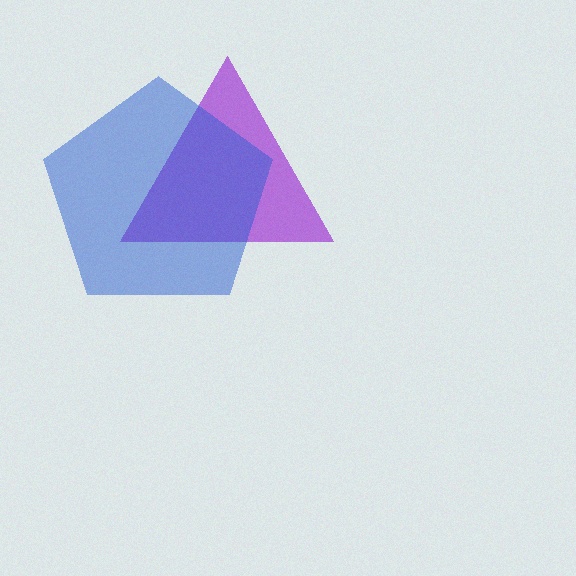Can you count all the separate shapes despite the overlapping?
Yes, there are 2 separate shapes.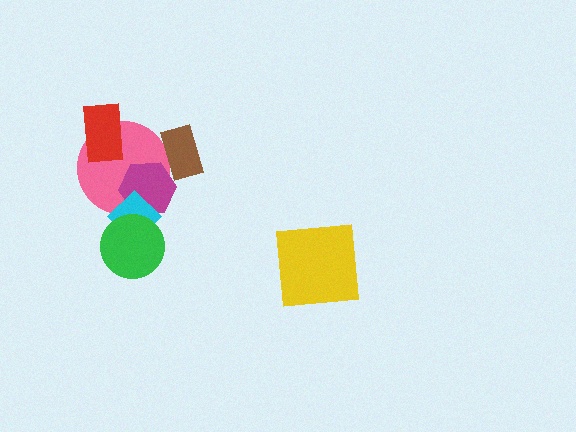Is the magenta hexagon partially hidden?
Yes, it is partially covered by another shape.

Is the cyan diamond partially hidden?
Yes, it is partially covered by another shape.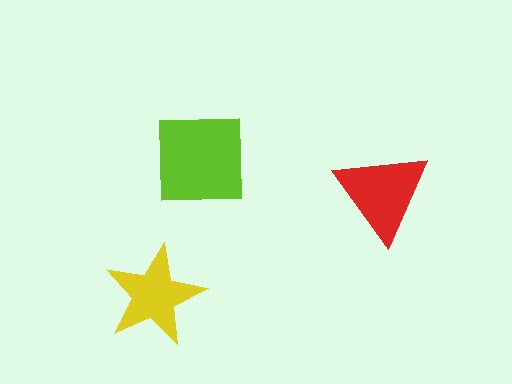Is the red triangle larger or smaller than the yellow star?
Larger.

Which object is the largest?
The lime square.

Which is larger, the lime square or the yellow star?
The lime square.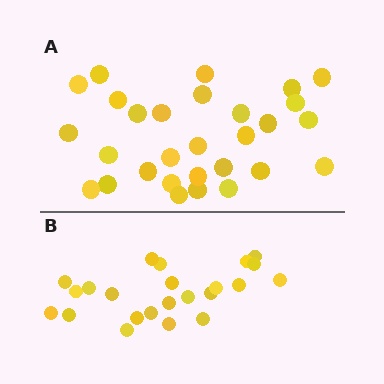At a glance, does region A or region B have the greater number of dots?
Region A (the top region) has more dots.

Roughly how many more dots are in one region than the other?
Region A has about 6 more dots than region B.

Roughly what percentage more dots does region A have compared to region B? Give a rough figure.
About 25% more.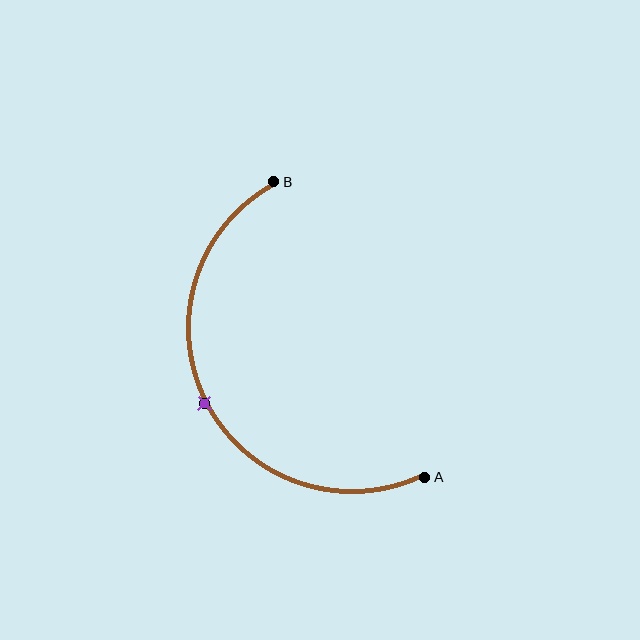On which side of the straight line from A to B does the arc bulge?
The arc bulges to the left of the straight line connecting A and B.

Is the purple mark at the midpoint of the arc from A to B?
Yes. The purple mark lies on the arc at equal arc-length from both A and B — it is the arc midpoint.